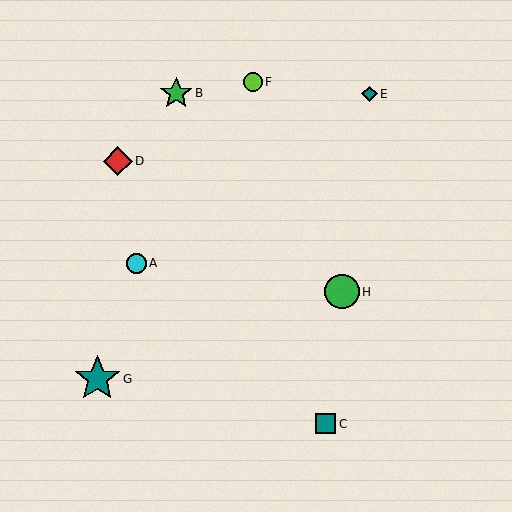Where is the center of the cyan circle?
The center of the cyan circle is at (136, 263).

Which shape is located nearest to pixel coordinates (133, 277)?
The cyan circle (labeled A) at (136, 263) is nearest to that location.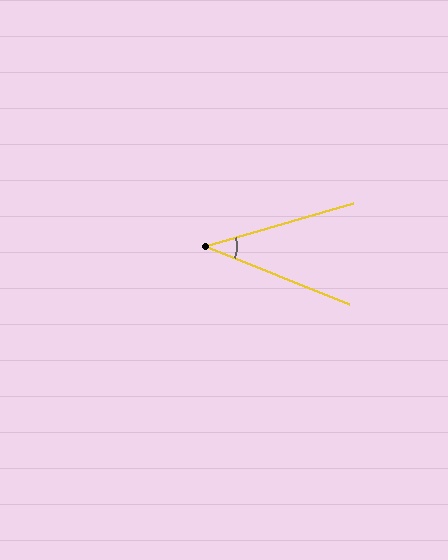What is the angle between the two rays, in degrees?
Approximately 38 degrees.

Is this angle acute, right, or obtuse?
It is acute.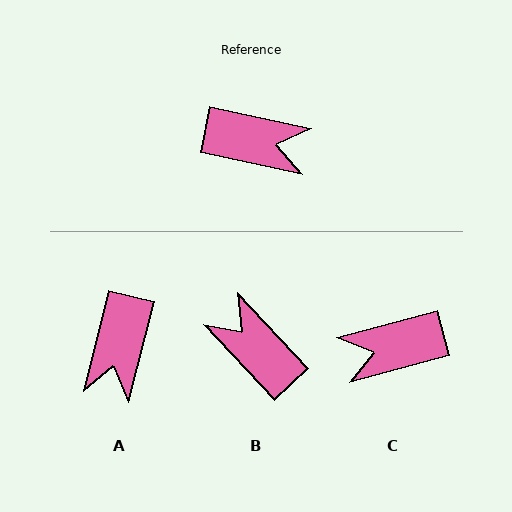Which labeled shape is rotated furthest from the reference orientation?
C, about 153 degrees away.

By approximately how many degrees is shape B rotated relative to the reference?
Approximately 146 degrees counter-clockwise.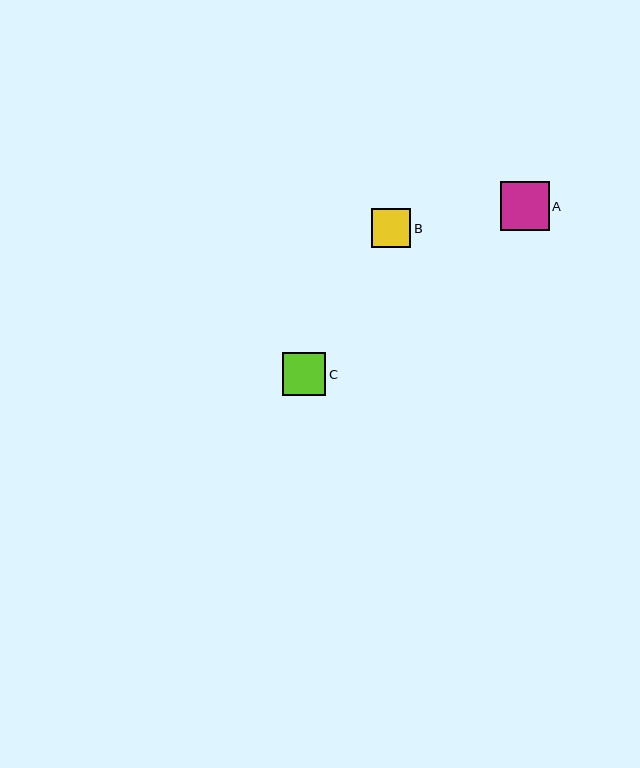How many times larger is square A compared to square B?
Square A is approximately 1.2 times the size of square B.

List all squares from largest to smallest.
From largest to smallest: A, C, B.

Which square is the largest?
Square A is the largest with a size of approximately 48 pixels.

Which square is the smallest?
Square B is the smallest with a size of approximately 39 pixels.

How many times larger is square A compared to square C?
Square A is approximately 1.1 times the size of square C.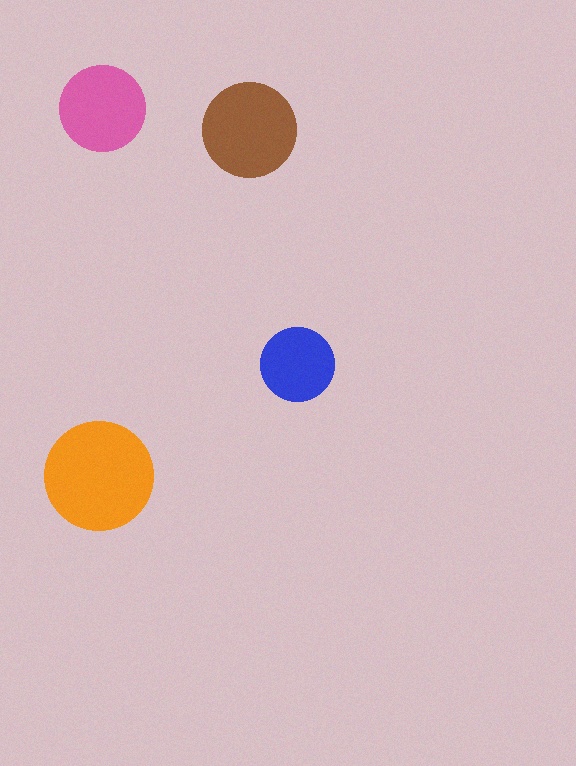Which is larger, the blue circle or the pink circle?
The pink one.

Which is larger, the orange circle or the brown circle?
The orange one.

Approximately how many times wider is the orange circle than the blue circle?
About 1.5 times wider.